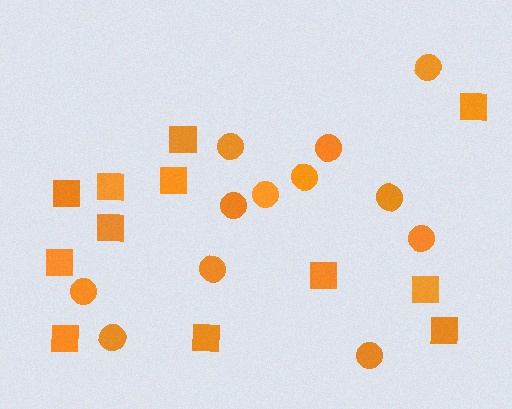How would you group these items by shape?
There are 2 groups: one group of circles (12) and one group of squares (12).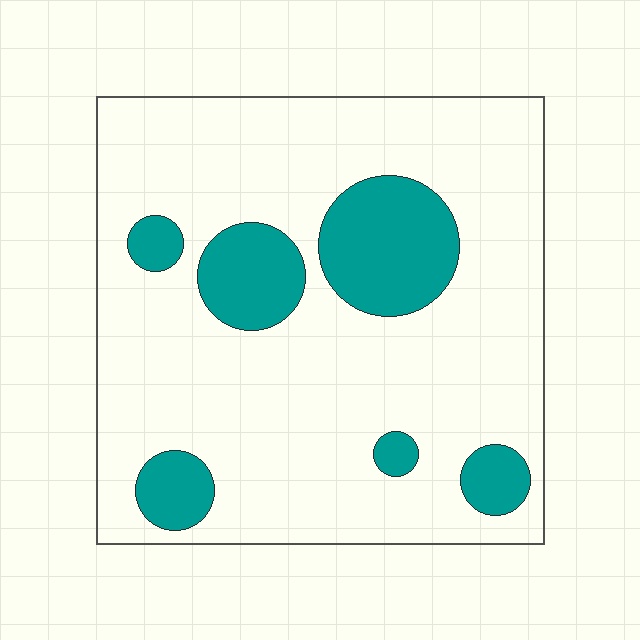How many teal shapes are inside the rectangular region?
6.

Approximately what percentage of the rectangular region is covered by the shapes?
Approximately 20%.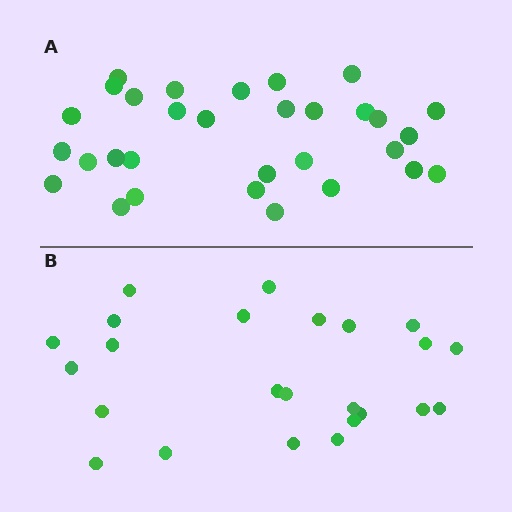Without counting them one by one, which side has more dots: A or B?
Region A (the top region) has more dots.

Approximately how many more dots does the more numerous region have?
Region A has roughly 8 or so more dots than region B.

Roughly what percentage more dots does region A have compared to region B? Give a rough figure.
About 30% more.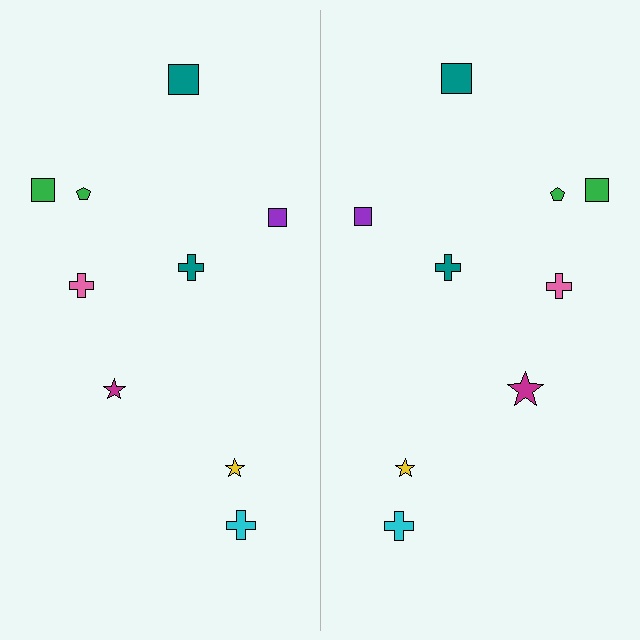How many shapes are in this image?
There are 18 shapes in this image.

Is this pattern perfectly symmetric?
No, the pattern is not perfectly symmetric. The magenta star on the right side has a different size than its mirror counterpart.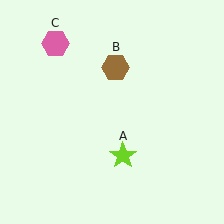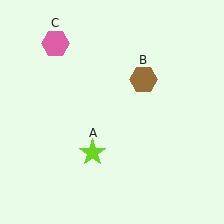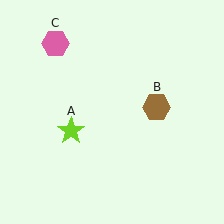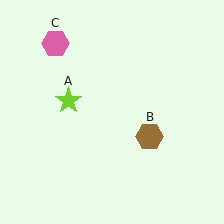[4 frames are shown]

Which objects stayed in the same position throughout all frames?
Pink hexagon (object C) remained stationary.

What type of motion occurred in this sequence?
The lime star (object A), brown hexagon (object B) rotated clockwise around the center of the scene.